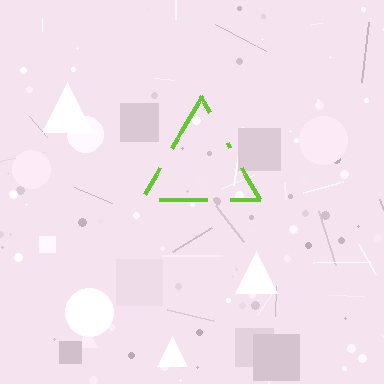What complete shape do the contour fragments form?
The contour fragments form a triangle.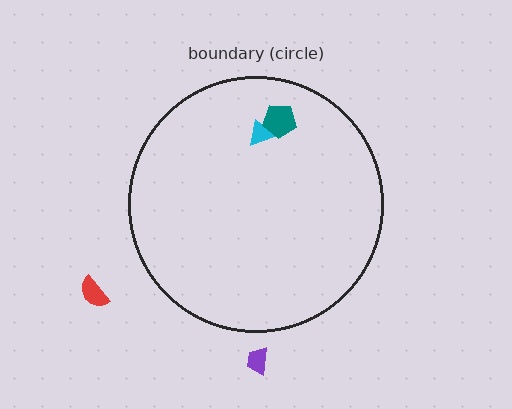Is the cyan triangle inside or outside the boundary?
Inside.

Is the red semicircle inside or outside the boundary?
Outside.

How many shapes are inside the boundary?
2 inside, 2 outside.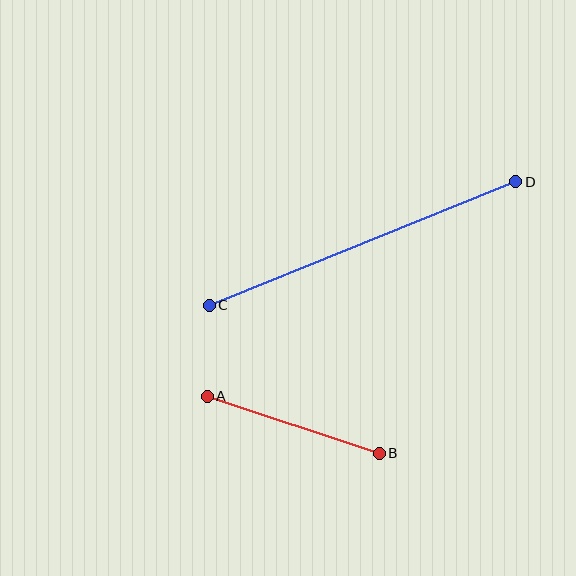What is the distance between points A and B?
The distance is approximately 181 pixels.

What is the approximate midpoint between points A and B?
The midpoint is at approximately (293, 425) pixels.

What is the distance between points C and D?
The distance is approximately 330 pixels.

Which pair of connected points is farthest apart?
Points C and D are farthest apart.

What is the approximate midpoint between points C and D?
The midpoint is at approximately (363, 244) pixels.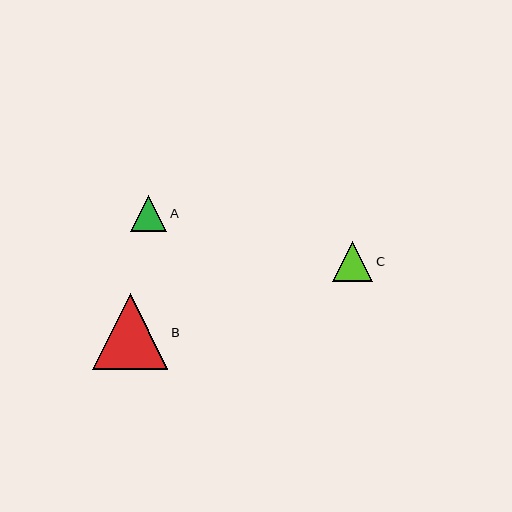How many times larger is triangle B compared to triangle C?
Triangle B is approximately 1.9 times the size of triangle C.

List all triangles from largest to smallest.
From largest to smallest: B, C, A.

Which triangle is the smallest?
Triangle A is the smallest with a size of approximately 36 pixels.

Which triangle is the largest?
Triangle B is the largest with a size of approximately 76 pixels.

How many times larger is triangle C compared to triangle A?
Triangle C is approximately 1.1 times the size of triangle A.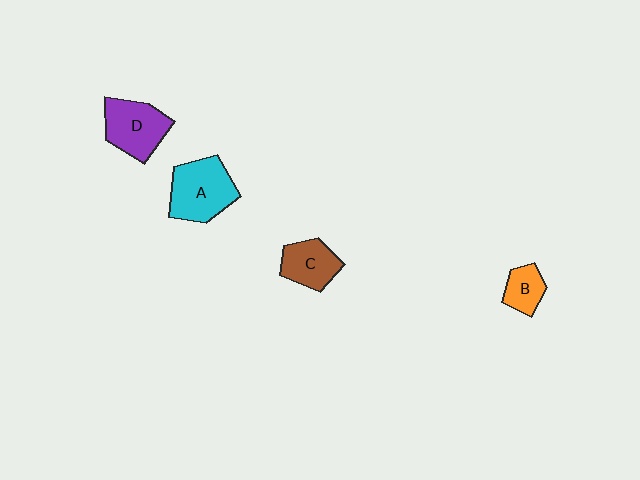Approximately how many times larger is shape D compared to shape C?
Approximately 1.3 times.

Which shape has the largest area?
Shape A (cyan).